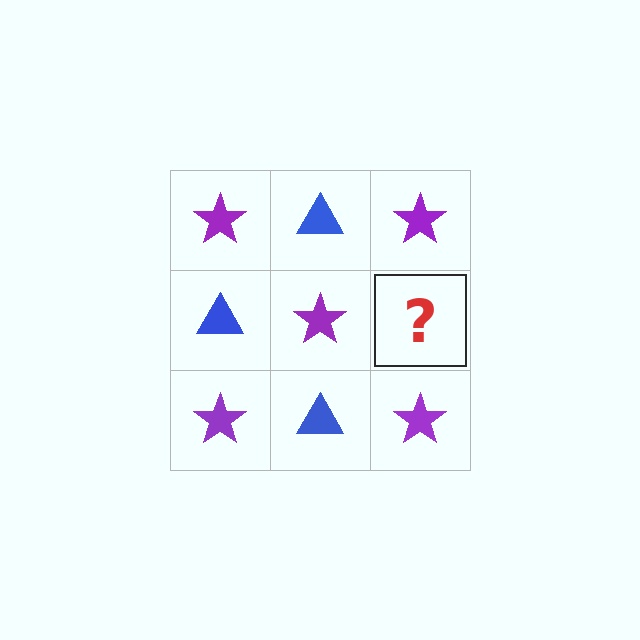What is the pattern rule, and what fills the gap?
The rule is that it alternates purple star and blue triangle in a checkerboard pattern. The gap should be filled with a blue triangle.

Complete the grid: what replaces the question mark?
The question mark should be replaced with a blue triangle.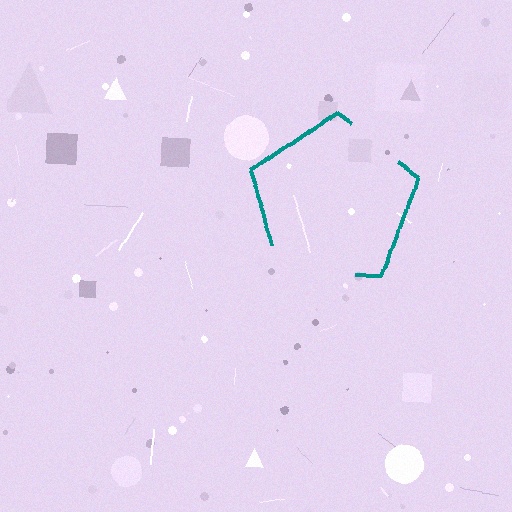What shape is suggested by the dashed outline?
The dashed outline suggests a pentagon.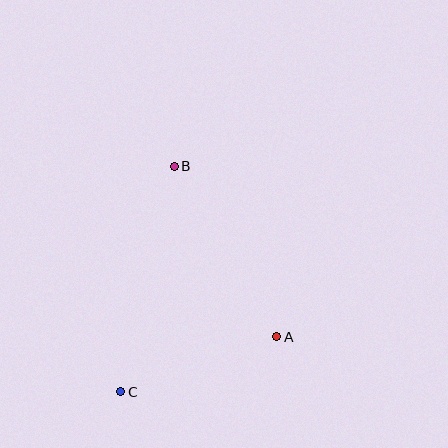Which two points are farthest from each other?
Points B and C are farthest from each other.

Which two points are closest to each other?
Points A and C are closest to each other.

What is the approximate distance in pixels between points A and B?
The distance between A and B is approximately 199 pixels.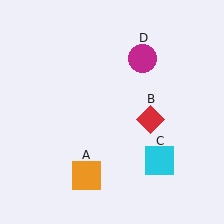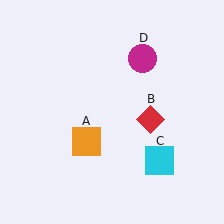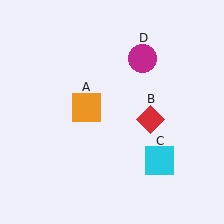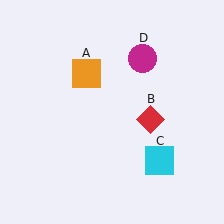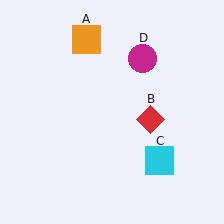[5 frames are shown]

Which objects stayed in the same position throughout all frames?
Red diamond (object B) and cyan square (object C) and magenta circle (object D) remained stationary.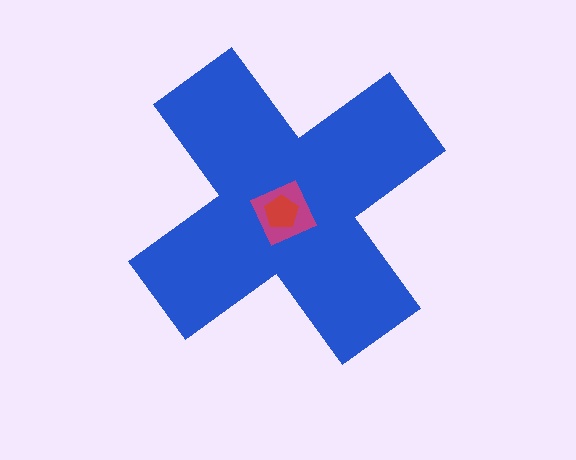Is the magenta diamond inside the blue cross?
Yes.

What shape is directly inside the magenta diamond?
The red pentagon.